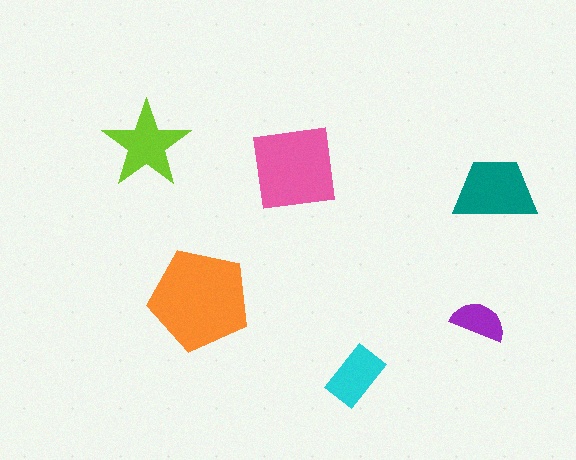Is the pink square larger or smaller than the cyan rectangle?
Larger.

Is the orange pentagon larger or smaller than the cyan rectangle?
Larger.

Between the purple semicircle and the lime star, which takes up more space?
The lime star.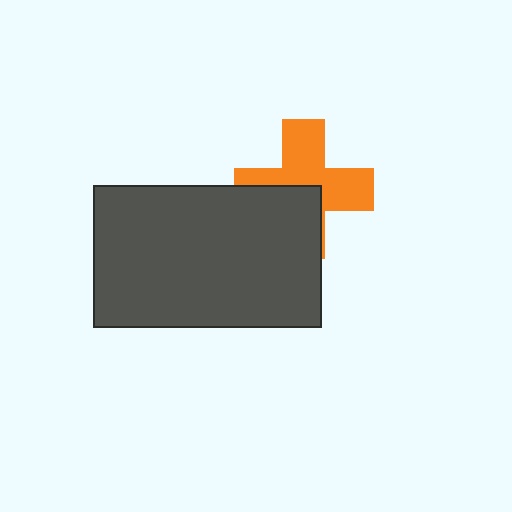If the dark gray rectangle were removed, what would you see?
You would see the complete orange cross.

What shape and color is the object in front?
The object in front is a dark gray rectangle.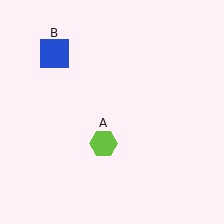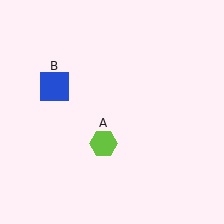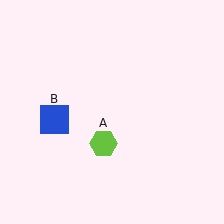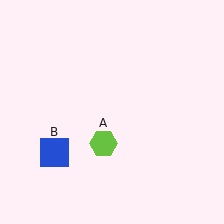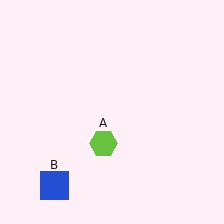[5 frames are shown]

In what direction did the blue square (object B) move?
The blue square (object B) moved down.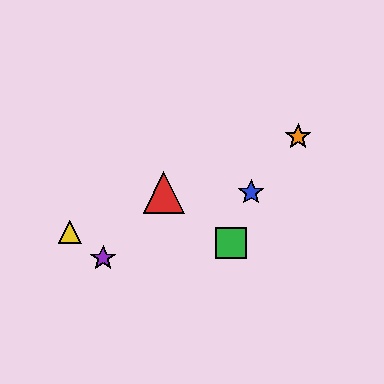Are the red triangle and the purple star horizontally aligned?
No, the red triangle is at y≈193 and the purple star is at y≈258.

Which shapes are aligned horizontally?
The red triangle, the blue star are aligned horizontally.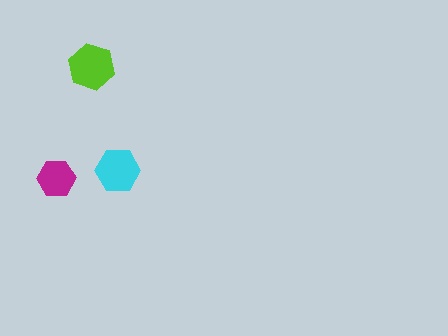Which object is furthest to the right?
The cyan hexagon is rightmost.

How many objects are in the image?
There are 3 objects in the image.